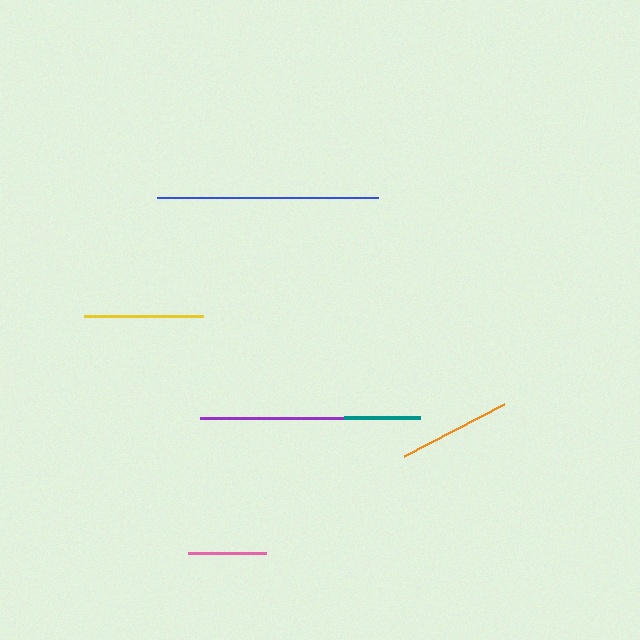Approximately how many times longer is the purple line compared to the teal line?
The purple line is approximately 2.7 times the length of the teal line.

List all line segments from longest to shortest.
From longest to shortest: blue, purple, yellow, orange, pink, teal.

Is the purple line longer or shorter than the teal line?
The purple line is longer than the teal line.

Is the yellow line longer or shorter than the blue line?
The blue line is longer than the yellow line.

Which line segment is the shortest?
The teal line is the shortest at approximately 76 pixels.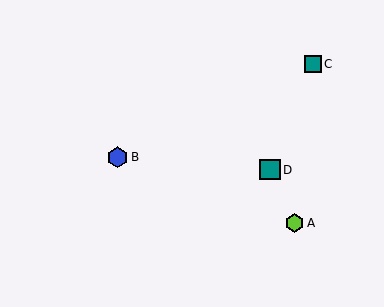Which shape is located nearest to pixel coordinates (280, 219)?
The lime hexagon (labeled A) at (295, 223) is nearest to that location.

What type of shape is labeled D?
Shape D is a teal square.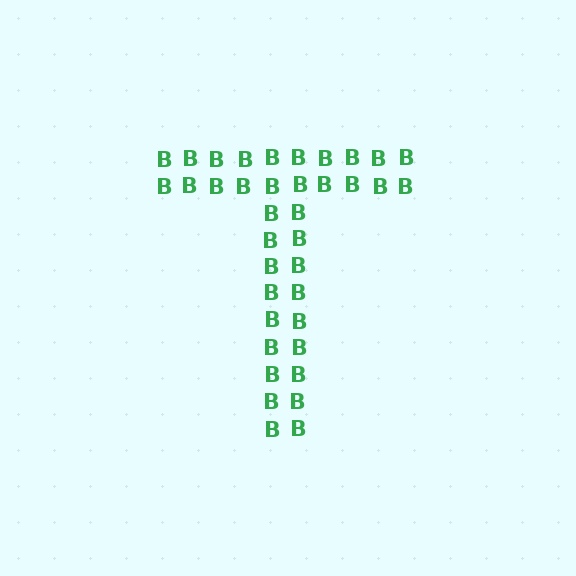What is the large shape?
The large shape is the letter T.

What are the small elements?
The small elements are letter B's.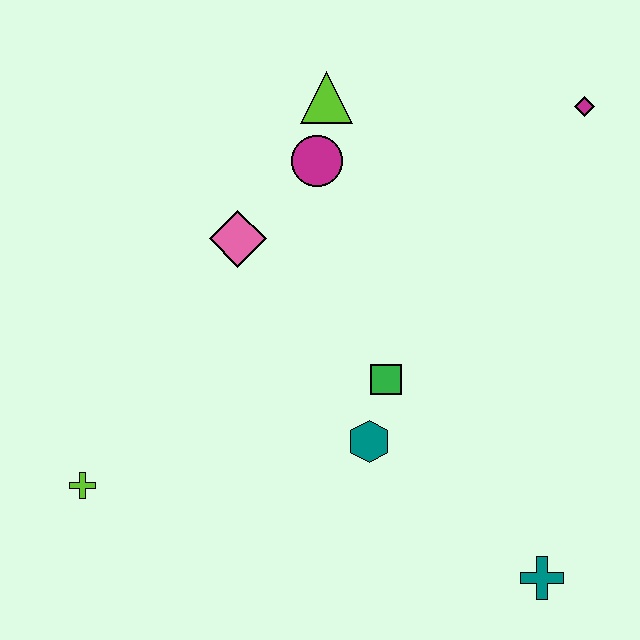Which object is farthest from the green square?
The magenta diamond is farthest from the green square.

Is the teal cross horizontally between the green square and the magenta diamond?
Yes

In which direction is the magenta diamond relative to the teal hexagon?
The magenta diamond is above the teal hexagon.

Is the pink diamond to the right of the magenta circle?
No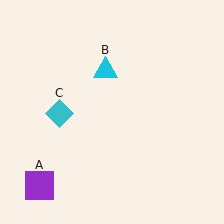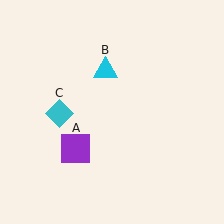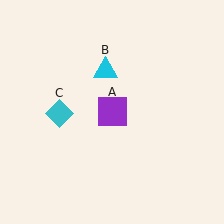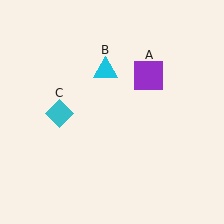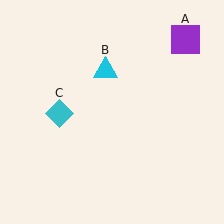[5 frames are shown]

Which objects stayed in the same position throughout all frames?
Cyan triangle (object B) and cyan diamond (object C) remained stationary.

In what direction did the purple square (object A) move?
The purple square (object A) moved up and to the right.